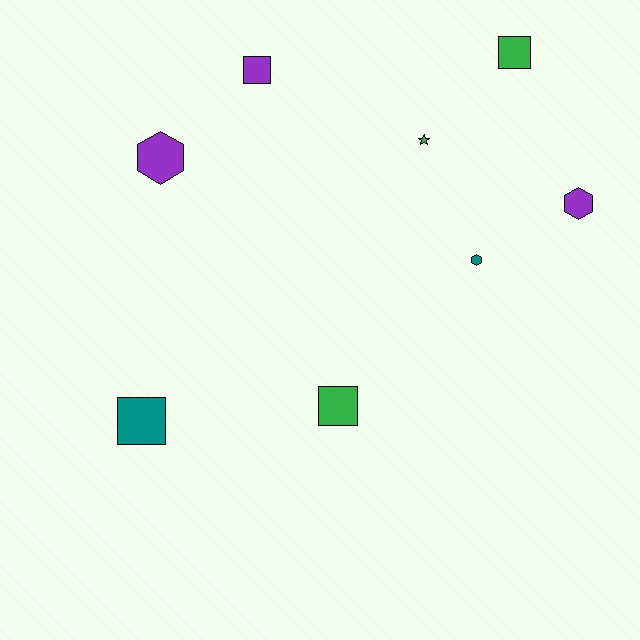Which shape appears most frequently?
Square, with 4 objects.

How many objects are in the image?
There are 8 objects.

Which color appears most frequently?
Purple, with 3 objects.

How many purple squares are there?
There is 1 purple square.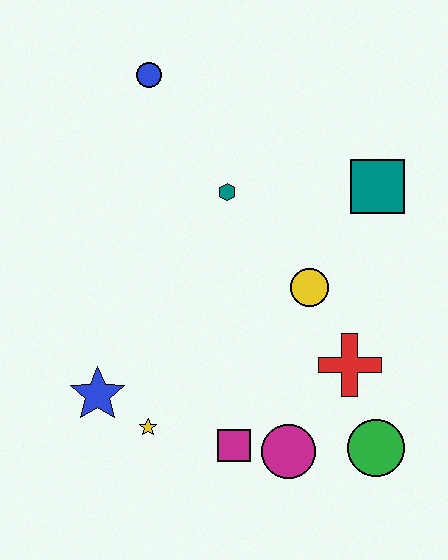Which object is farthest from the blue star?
The teal square is farthest from the blue star.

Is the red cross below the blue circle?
Yes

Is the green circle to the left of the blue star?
No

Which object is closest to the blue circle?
The teal hexagon is closest to the blue circle.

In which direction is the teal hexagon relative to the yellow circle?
The teal hexagon is above the yellow circle.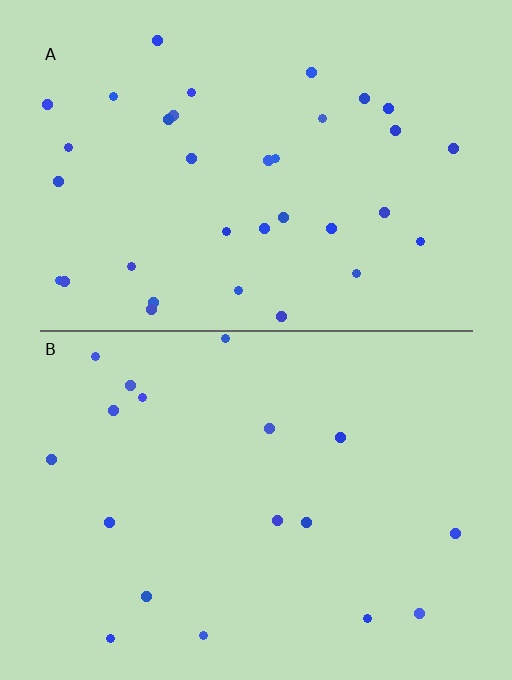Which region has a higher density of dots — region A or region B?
A (the top).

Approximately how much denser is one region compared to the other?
Approximately 2.0× — region A over region B.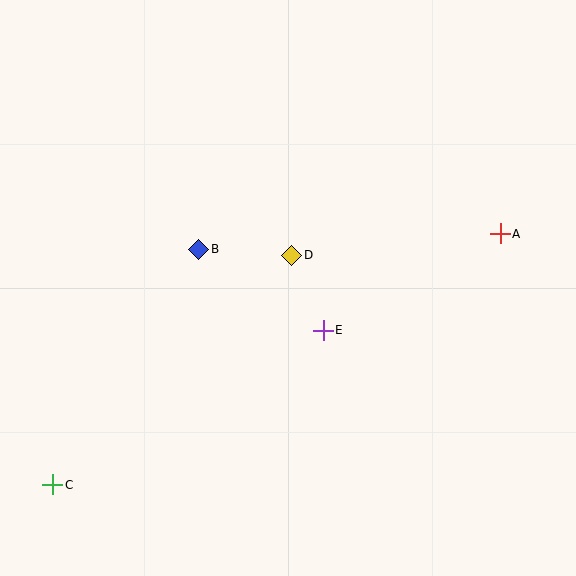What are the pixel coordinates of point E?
Point E is at (323, 330).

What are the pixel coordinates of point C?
Point C is at (53, 485).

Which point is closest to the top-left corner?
Point B is closest to the top-left corner.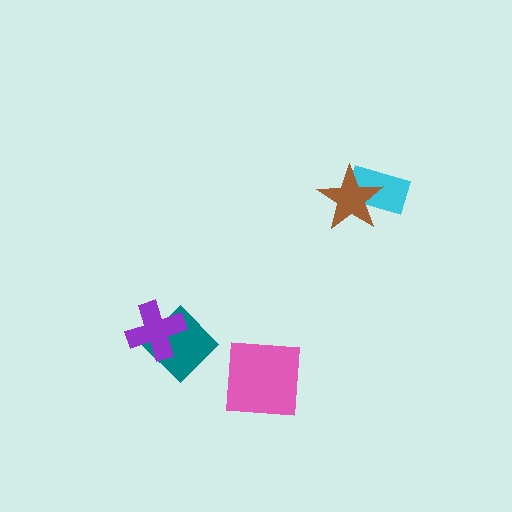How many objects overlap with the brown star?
1 object overlaps with the brown star.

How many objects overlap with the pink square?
0 objects overlap with the pink square.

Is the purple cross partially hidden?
No, no other shape covers it.